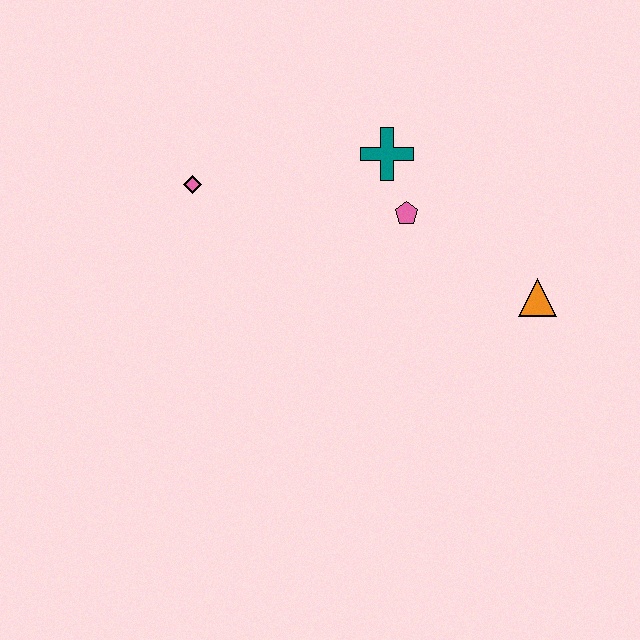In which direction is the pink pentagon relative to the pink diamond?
The pink pentagon is to the right of the pink diamond.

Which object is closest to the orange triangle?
The pink pentagon is closest to the orange triangle.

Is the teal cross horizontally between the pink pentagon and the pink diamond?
Yes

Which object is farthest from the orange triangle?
The pink diamond is farthest from the orange triangle.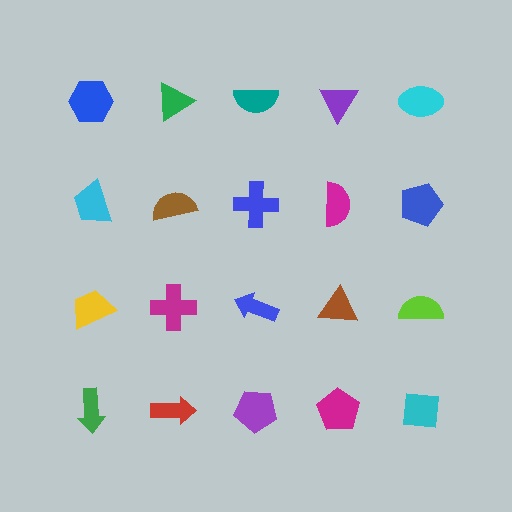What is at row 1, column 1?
A blue hexagon.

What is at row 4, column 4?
A magenta pentagon.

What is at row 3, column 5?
A lime semicircle.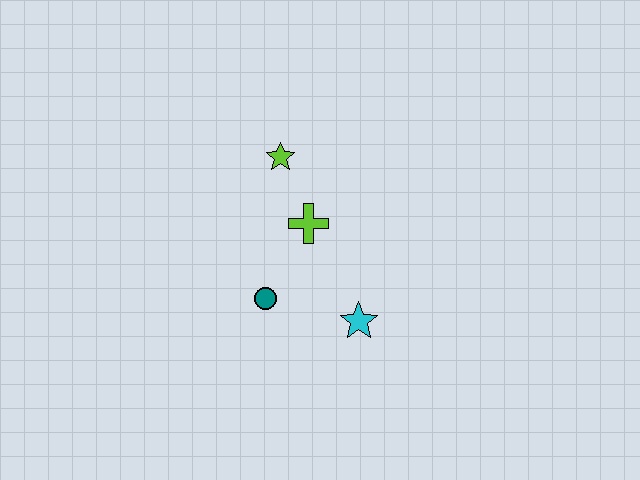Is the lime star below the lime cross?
No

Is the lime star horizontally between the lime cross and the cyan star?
No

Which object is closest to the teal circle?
The lime cross is closest to the teal circle.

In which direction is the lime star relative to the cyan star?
The lime star is above the cyan star.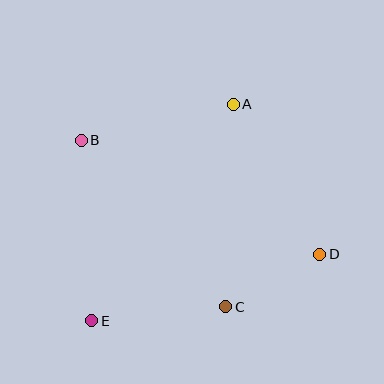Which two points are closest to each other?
Points C and D are closest to each other.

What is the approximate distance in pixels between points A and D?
The distance between A and D is approximately 173 pixels.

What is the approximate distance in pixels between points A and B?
The distance between A and B is approximately 156 pixels.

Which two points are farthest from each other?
Points B and D are farthest from each other.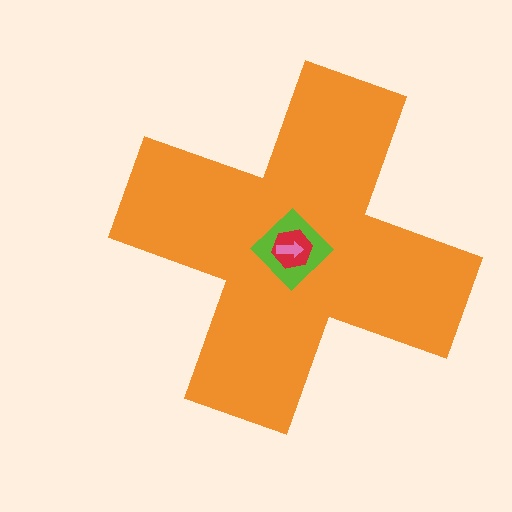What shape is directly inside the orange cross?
The lime diamond.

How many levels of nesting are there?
4.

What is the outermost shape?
The orange cross.